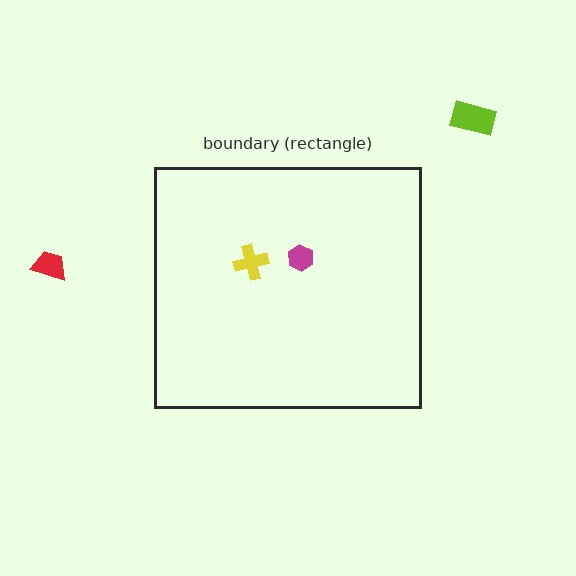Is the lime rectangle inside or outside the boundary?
Outside.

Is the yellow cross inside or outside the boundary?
Inside.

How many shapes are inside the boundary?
2 inside, 2 outside.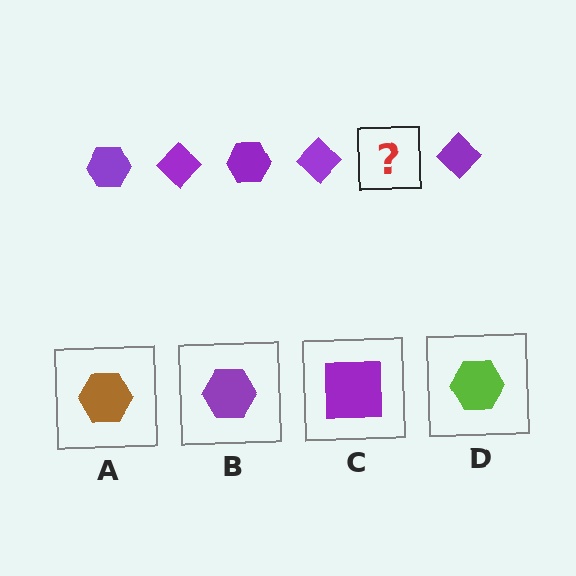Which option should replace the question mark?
Option B.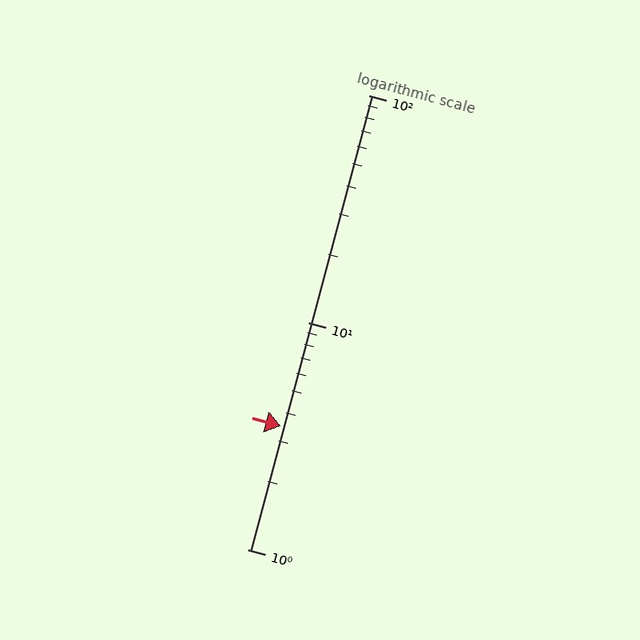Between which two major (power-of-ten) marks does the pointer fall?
The pointer is between 1 and 10.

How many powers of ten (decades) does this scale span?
The scale spans 2 decades, from 1 to 100.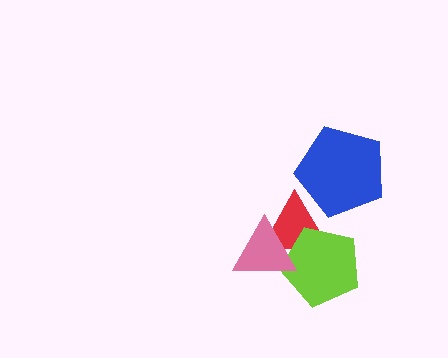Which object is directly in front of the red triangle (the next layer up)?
The lime pentagon is directly in front of the red triangle.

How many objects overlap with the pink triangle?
2 objects overlap with the pink triangle.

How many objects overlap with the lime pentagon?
2 objects overlap with the lime pentagon.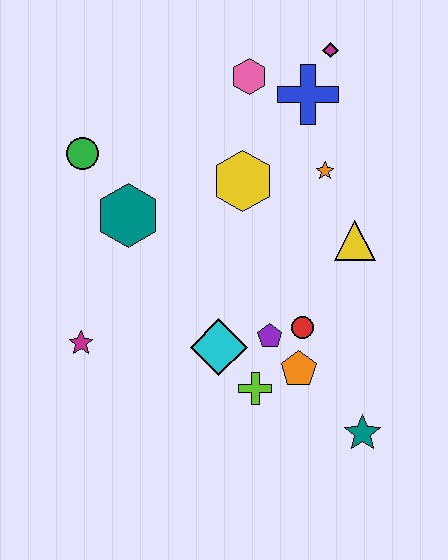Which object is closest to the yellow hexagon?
The orange star is closest to the yellow hexagon.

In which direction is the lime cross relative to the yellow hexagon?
The lime cross is below the yellow hexagon.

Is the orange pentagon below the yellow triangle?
Yes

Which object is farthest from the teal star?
The green circle is farthest from the teal star.